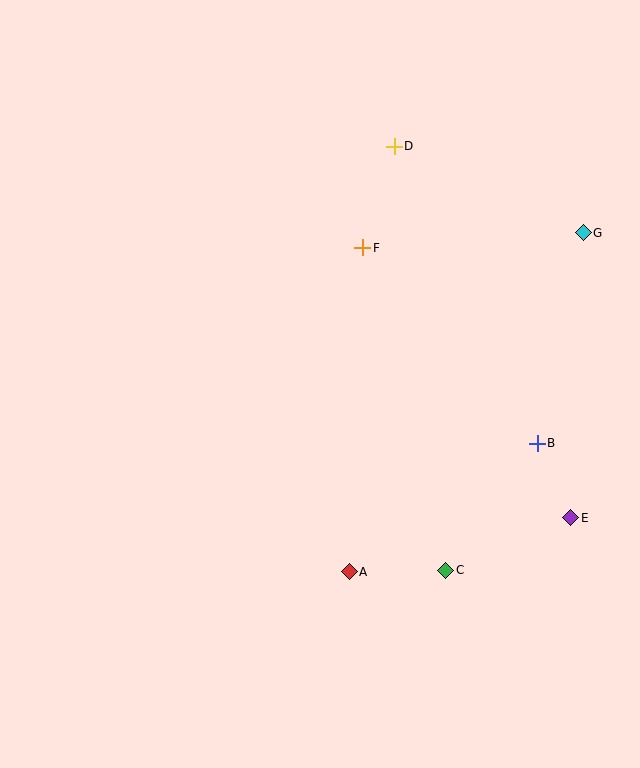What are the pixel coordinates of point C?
Point C is at (446, 570).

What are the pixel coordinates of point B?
Point B is at (537, 443).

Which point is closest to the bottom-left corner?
Point A is closest to the bottom-left corner.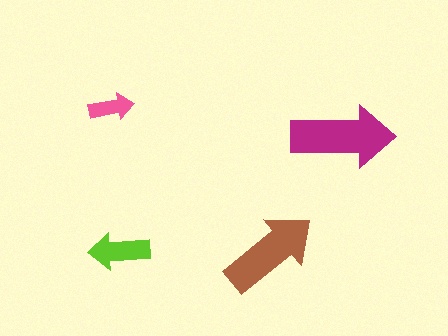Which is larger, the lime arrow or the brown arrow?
The brown one.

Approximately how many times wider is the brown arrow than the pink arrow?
About 2 times wider.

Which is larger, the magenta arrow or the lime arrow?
The magenta one.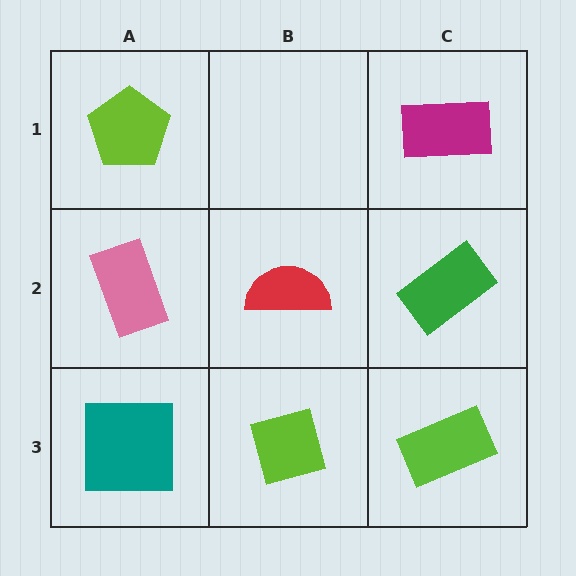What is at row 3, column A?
A teal square.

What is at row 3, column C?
A lime rectangle.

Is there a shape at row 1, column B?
No, that cell is empty.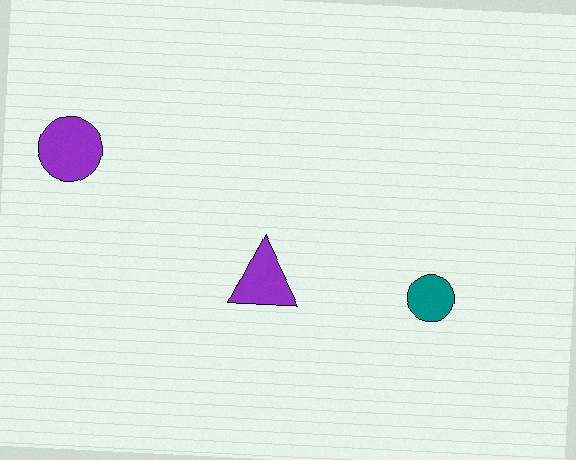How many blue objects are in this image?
There are no blue objects.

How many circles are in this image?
There are 2 circles.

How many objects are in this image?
There are 3 objects.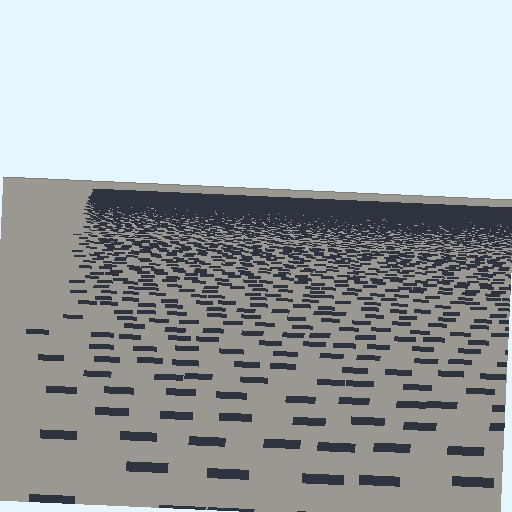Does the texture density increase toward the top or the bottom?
Density increases toward the top.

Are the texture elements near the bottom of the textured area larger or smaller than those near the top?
Larger. Near the bottom, elements are closer to the viewer and appear at a bigger on-screen size.